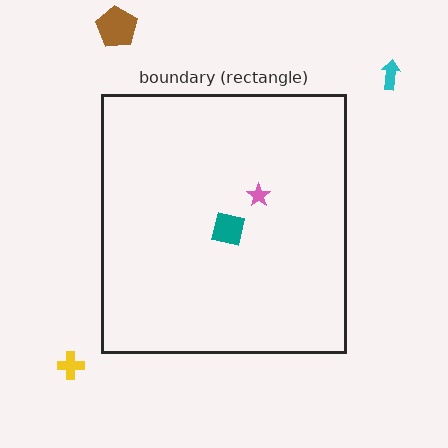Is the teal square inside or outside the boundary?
Inside.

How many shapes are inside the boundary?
2 inside, 3 outside.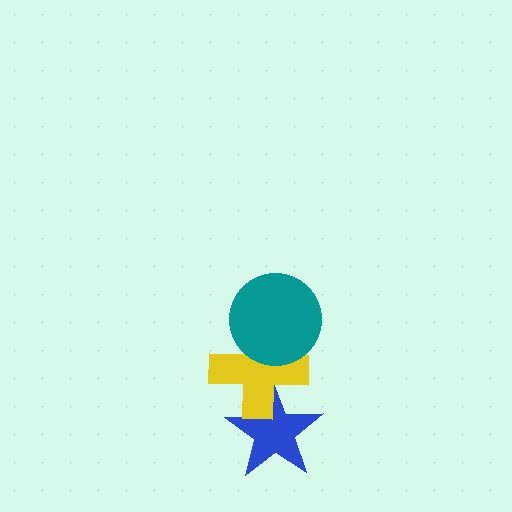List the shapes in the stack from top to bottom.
From top to bottom: the teal circle, the yellow cross, the blue star.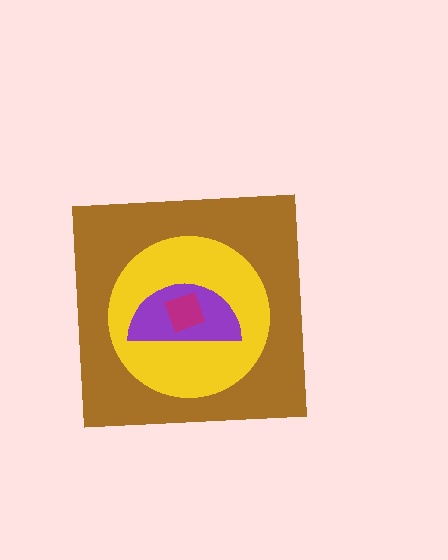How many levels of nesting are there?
4.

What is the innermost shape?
The magenta square.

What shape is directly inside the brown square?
The yellow circle.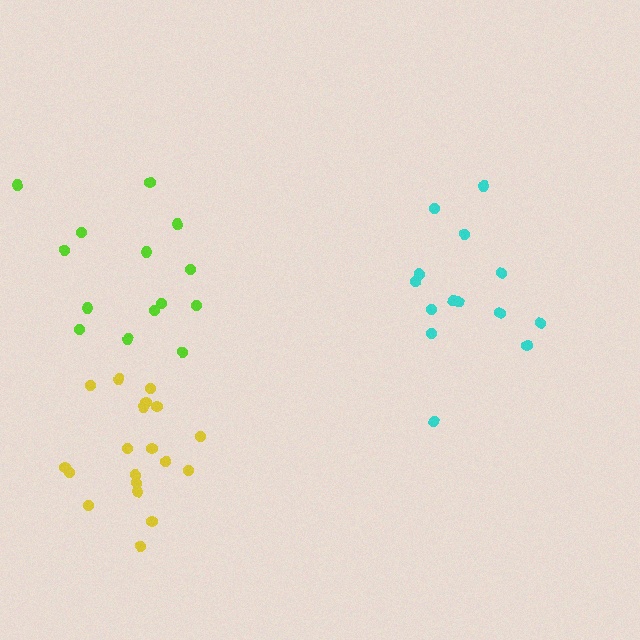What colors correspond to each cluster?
The clusters are colored: lime, cyan, yellow.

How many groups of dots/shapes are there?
There are 3 groups.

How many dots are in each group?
Group 1: 14 dots, Group 2: 14 dots, Group 3: 19 dots (47 total).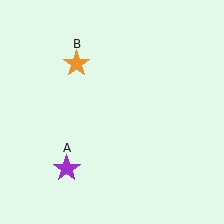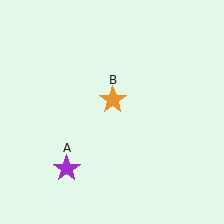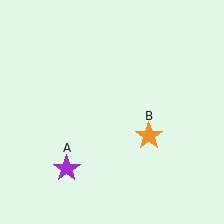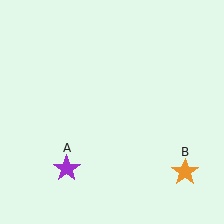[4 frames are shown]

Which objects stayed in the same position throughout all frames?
Purple star (object A) remained stationary.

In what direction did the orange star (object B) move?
The orange star (object B) moved down and to the right.